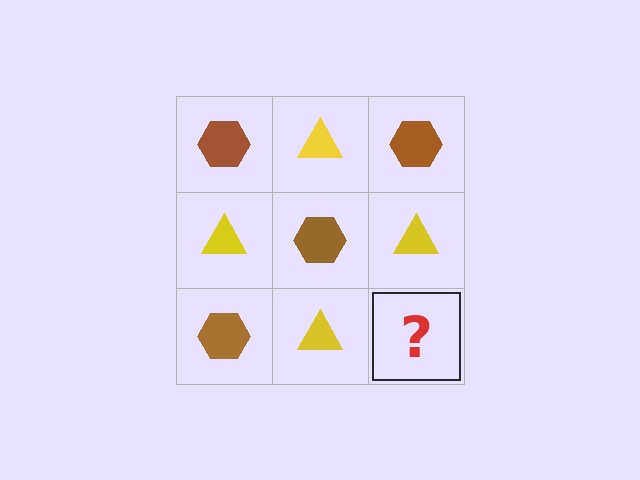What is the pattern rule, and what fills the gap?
The rule is that it alternates brown hexagon and yellow triangle in a checkerboard pattern. The gap should be filled with a brown hexagon.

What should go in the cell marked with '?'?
The missing cell should contain a brown hexagon.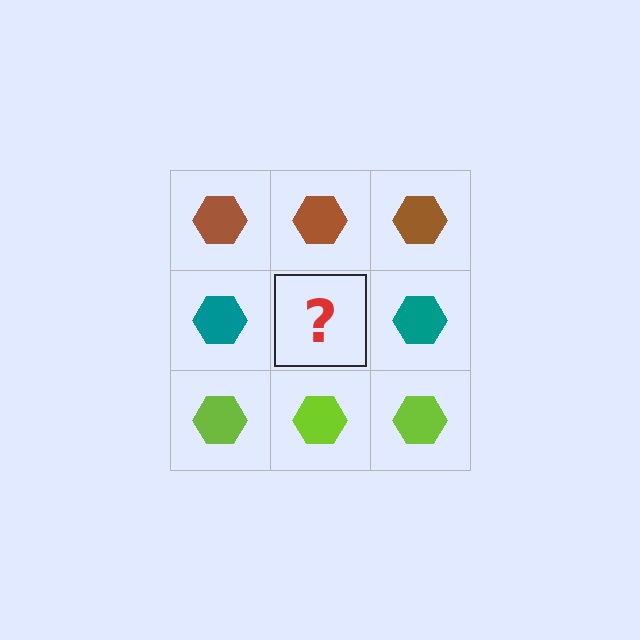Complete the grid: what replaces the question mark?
The question mark should be replaced with a teal hexagon.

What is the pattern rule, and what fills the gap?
The rule is that each row has a consistent color. The gap should be filled with a teal hexagon.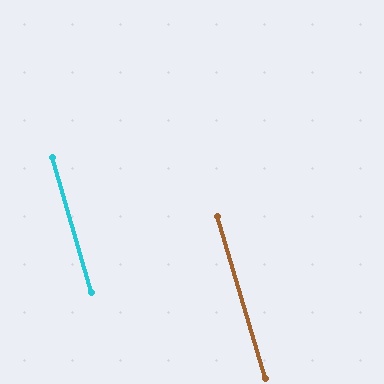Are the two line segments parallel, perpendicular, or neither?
Parallel — their directions differ by only 0.1°.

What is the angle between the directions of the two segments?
Approximately 0 degrees.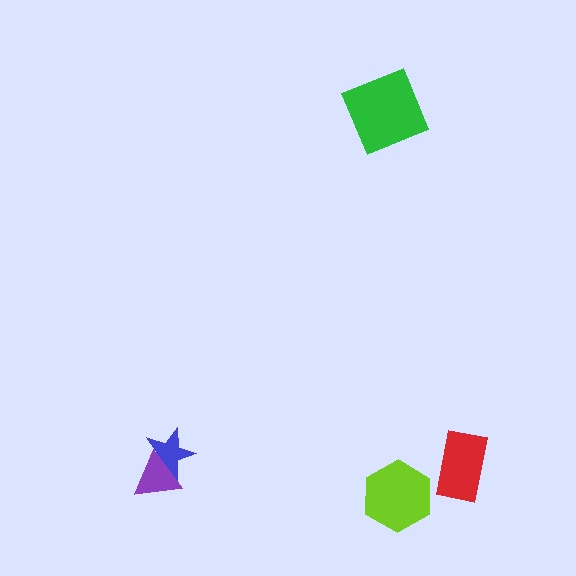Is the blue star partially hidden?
Yes, it is partially covered by another shape.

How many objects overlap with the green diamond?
0 objects overlap with the green diamond.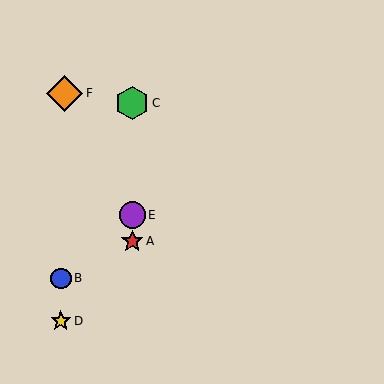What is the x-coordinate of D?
Object D is at x≈61.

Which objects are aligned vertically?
Objects A, C, E are aligned vertically.